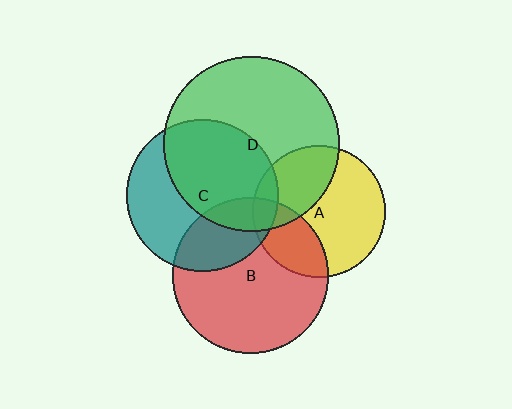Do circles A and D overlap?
Yes.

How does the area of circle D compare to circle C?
Approximately 1.3 times.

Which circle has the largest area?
Circle D (green).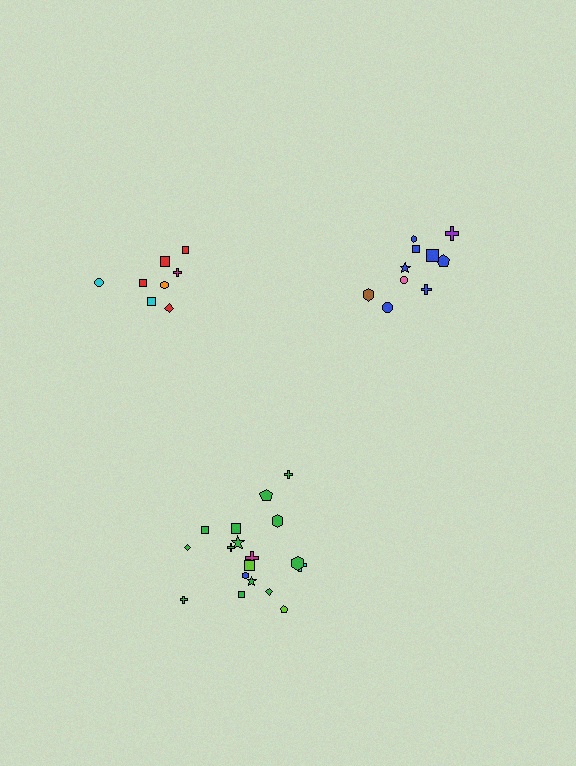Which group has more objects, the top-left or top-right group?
The top-right group.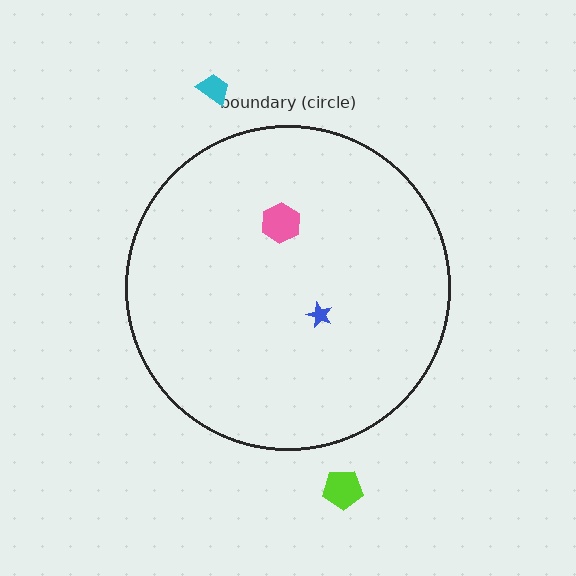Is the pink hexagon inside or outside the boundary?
Inside.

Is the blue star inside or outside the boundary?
Inside.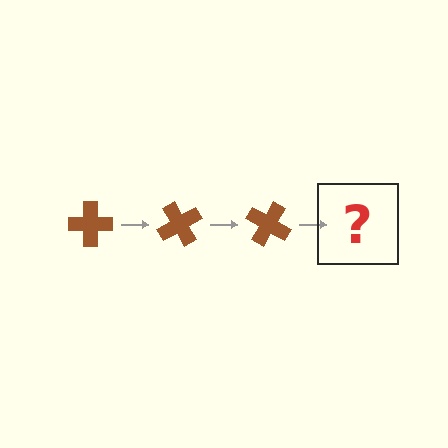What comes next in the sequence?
The next element should be a brown cross rotated 180 degrees.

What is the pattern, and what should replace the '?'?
The pattern is that the cross rotates 60 degrees each step. The '?' should be a brown cross rotated 180 degrees.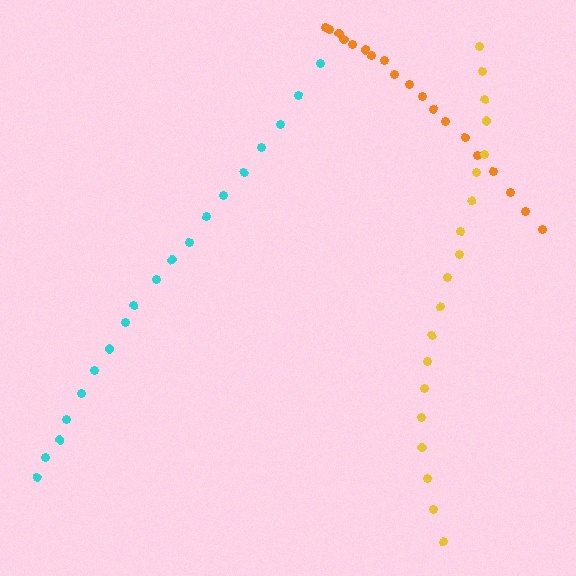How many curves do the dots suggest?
There are 3 distinct paths.